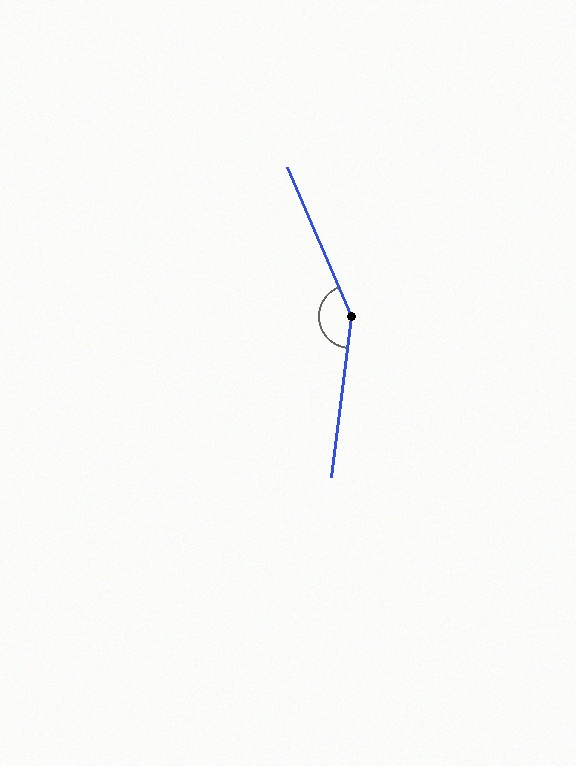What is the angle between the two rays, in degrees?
Approximately 150 degrees.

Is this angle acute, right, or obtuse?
It is obtuse.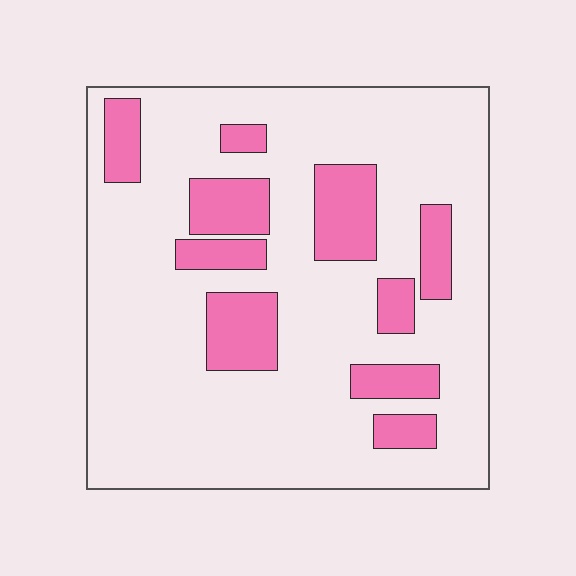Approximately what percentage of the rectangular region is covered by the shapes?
Approximately 20%.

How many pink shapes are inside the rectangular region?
10.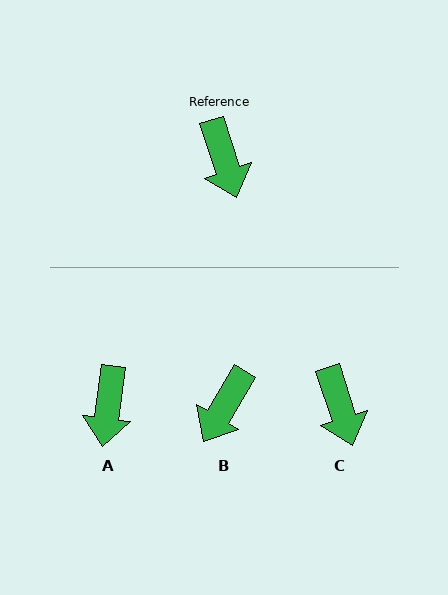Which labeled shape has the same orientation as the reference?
C.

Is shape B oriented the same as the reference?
No, it is off by about 48 degrees.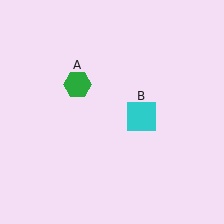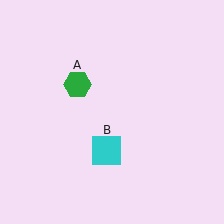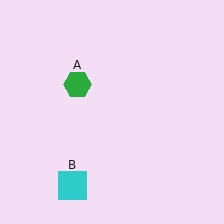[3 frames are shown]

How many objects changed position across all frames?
1 object changed position: cyan square (object B).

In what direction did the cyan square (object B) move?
The cyan square (object B) moved down and to the left.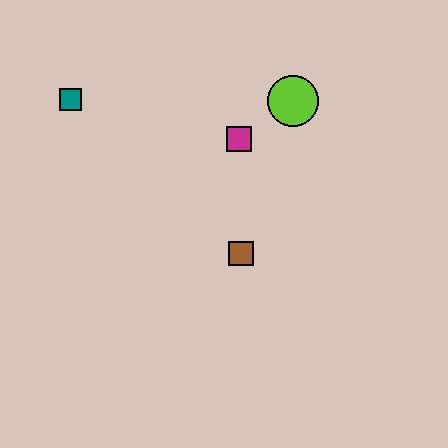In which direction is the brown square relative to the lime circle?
The brown square is below the lime circle.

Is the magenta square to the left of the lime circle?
Yes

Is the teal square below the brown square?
No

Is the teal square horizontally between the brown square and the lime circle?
No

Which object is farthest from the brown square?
The teal square is farthest from the brown square.